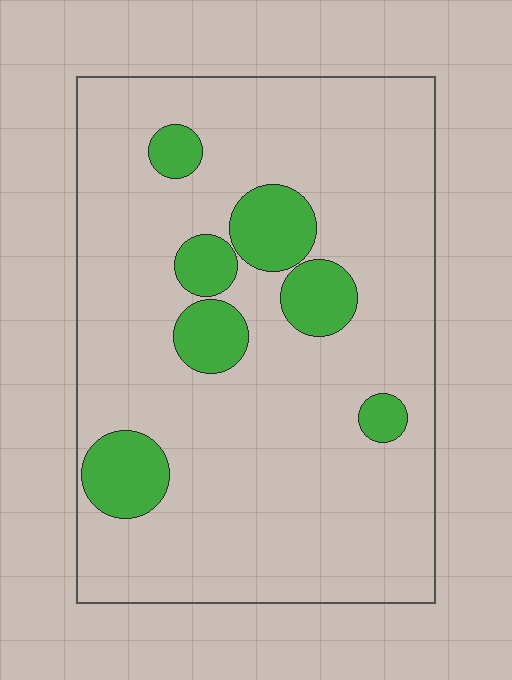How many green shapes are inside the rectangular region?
7.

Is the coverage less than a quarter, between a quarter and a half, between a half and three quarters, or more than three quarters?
Less than a quarter.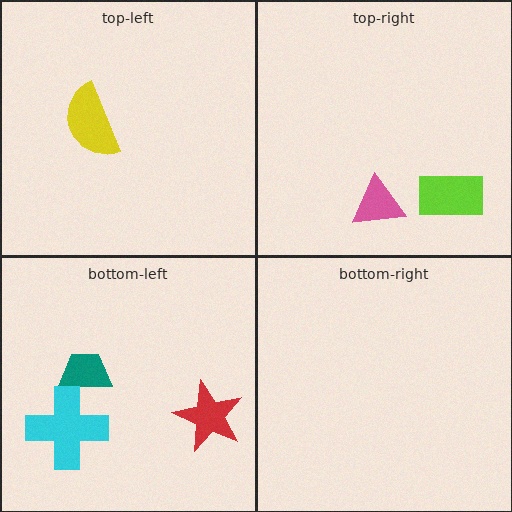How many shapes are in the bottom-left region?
3.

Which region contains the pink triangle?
The top-right region.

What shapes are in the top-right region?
The lime rectangle, the pink triangle.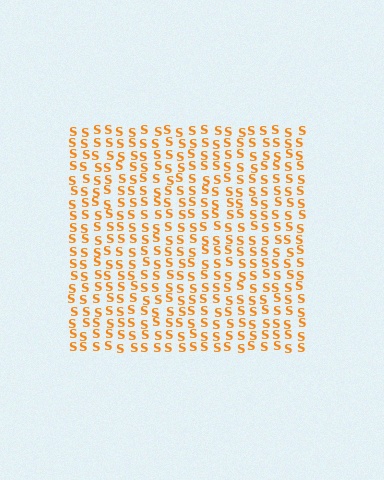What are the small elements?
The small elements are letter S's.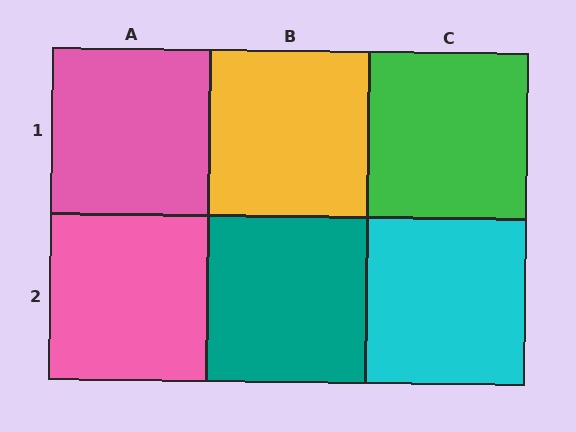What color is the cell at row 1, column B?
Yellow.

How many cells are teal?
1 cell is teal.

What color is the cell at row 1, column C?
Green.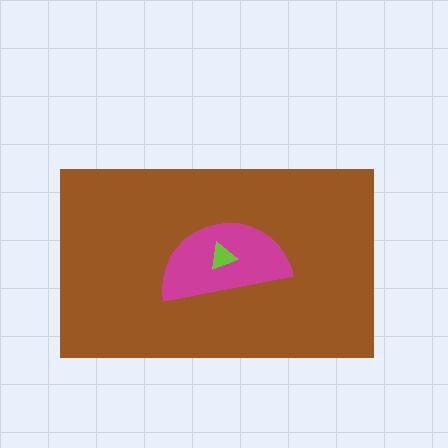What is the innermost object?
The lime triangle.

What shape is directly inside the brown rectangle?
The magenta semicircle.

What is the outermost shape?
The brown rectangle.